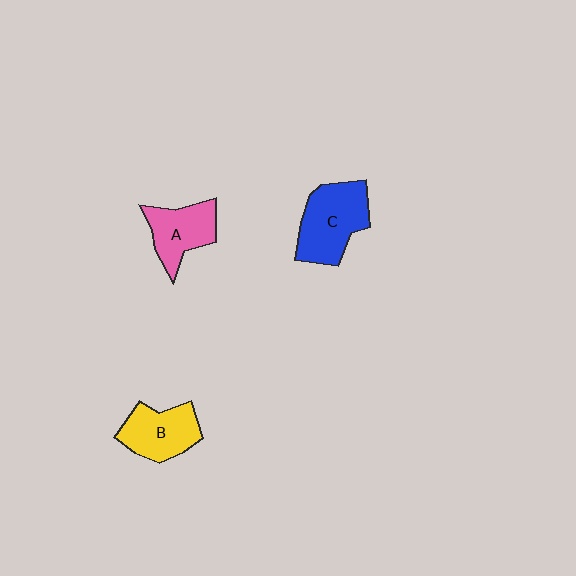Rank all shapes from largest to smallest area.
From largest to smallest: C (blue), B (yellow), A (pink).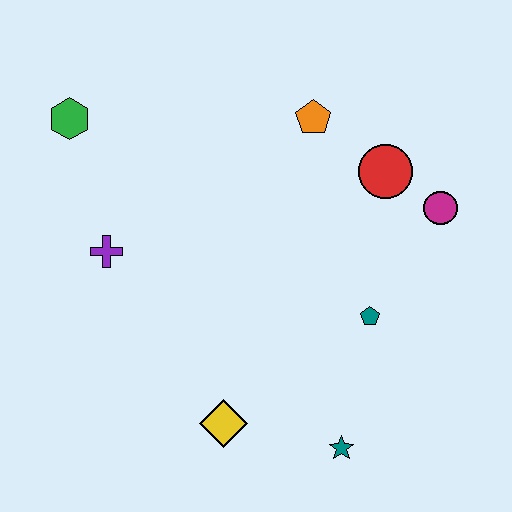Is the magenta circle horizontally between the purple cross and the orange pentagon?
No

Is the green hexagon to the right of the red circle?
No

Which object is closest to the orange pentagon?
The red circle is closest to the orange pentagon.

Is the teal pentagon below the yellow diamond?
No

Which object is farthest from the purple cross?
The magenta circle is farthest from the purple cross.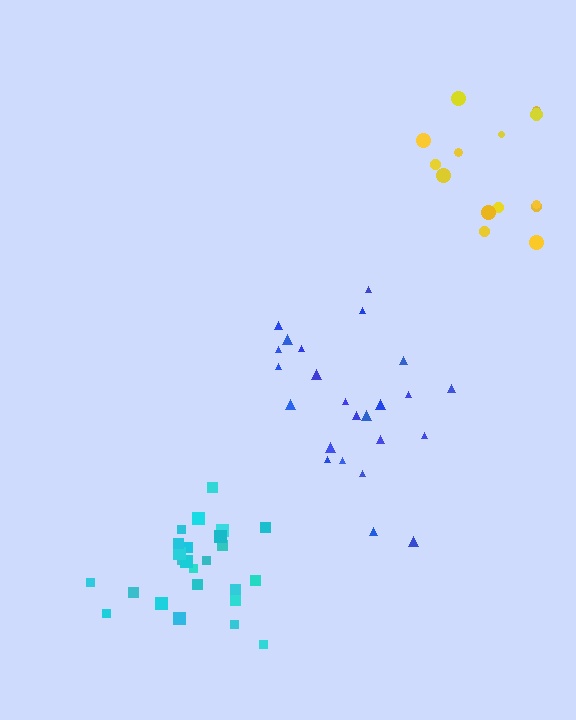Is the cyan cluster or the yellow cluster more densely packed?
Cyan.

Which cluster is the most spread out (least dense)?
Yellow.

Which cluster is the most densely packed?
Cyan.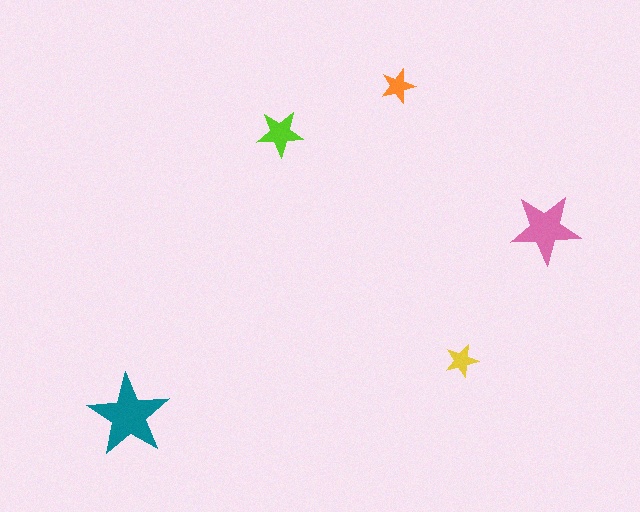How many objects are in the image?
There are 5 objects in the image.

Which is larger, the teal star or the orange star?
The teal one.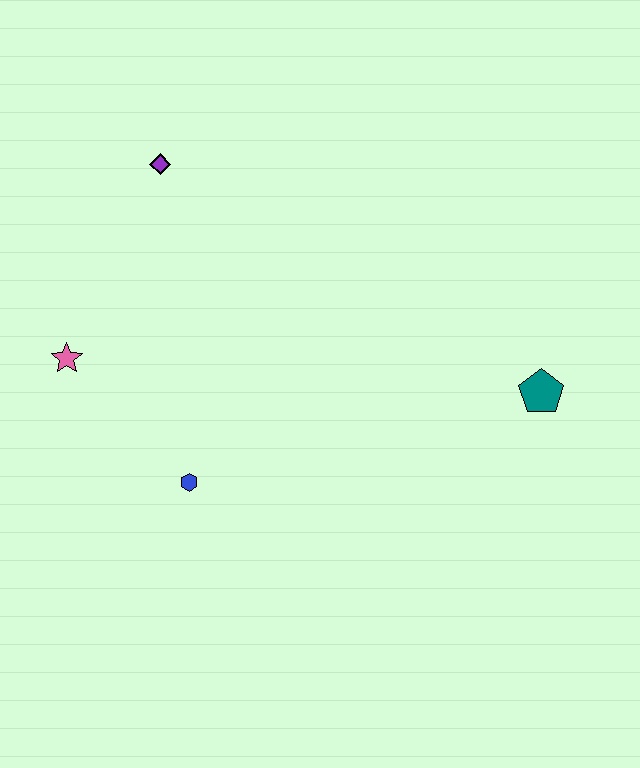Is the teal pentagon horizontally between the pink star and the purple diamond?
No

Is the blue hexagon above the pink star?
No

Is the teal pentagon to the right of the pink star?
Yes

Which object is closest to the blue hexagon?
The pink star is closest to the blue hexagon.